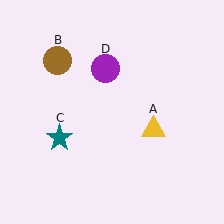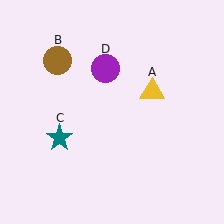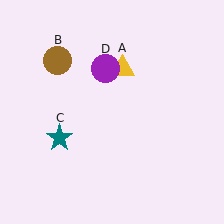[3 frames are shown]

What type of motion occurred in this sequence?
The yellow triangle (object A) rotated counterclockwise around the center of the scene.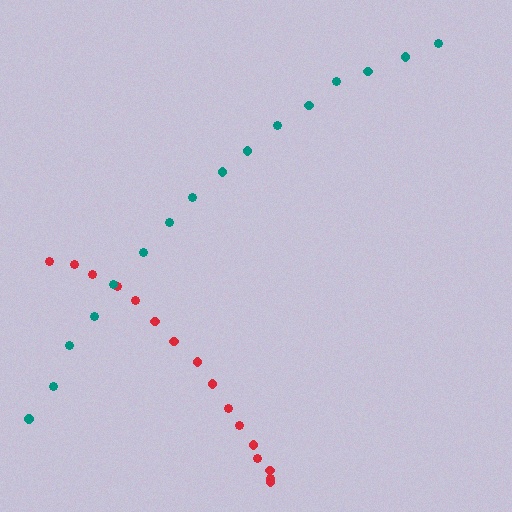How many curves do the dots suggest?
There are 2 distinct paths.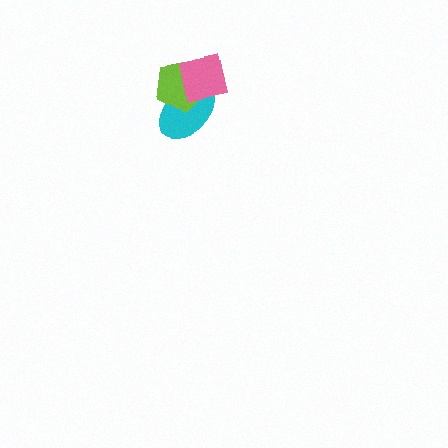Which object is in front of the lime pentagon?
The pink square is in front of the lime pentagon.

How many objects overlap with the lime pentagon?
2 objects overlap with the lime pentagon.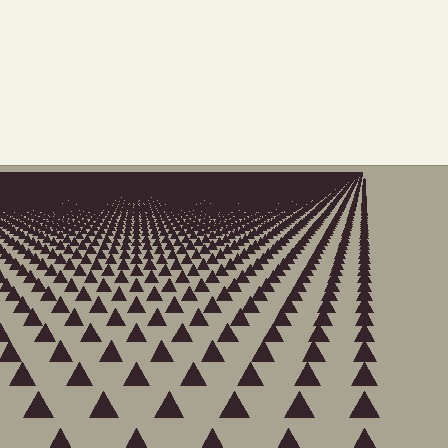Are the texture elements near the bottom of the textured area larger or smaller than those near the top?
Larger. Near the bottom, elements are closer to the viewer and appear at a bigger on-screen size.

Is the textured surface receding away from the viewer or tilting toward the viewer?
The surface is receding away from the viewer. Texture elements get smaller and denser toward the top.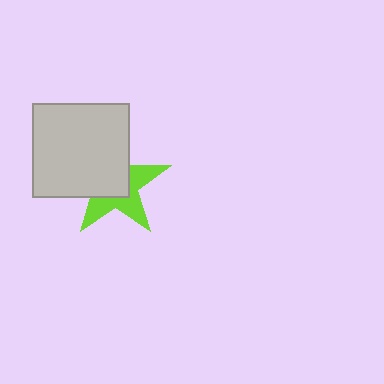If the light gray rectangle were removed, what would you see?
You would see the complete lime star.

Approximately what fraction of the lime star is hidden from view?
Roughly 53% of the lime star is hidden behind the light gray rectangle.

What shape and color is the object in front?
The object in front is a light gray rectangle.